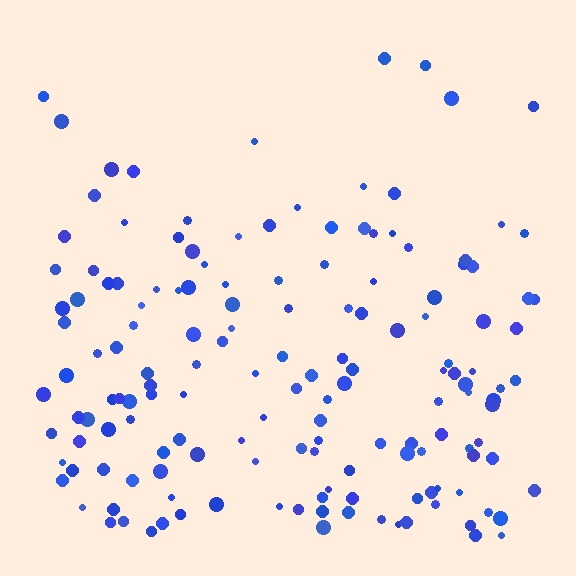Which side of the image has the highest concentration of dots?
The bottom.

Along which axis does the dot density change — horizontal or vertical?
Vertical.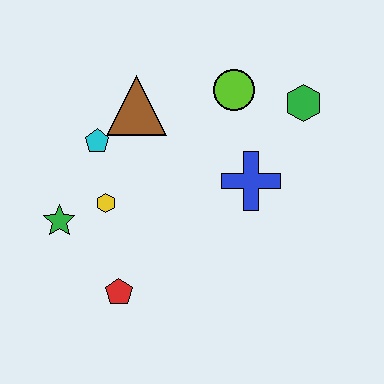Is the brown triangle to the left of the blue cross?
Yes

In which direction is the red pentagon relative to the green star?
The red pentagon is below the green star.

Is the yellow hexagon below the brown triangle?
Yes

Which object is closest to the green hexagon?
The lime circle is closest to the green hexagon.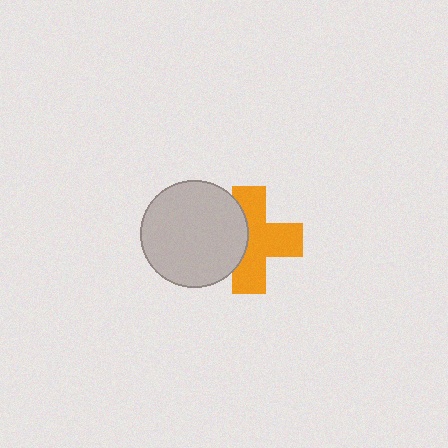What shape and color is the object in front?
The object in front is a light gray circle.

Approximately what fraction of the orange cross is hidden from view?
Roughly 35% of the orange cross is hidden behind the light gray circle.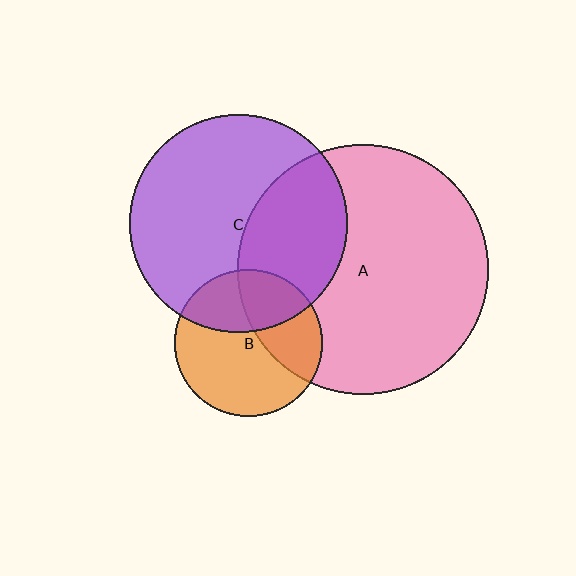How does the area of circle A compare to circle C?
Approximately 1.3 times.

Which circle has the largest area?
Circle A (pink).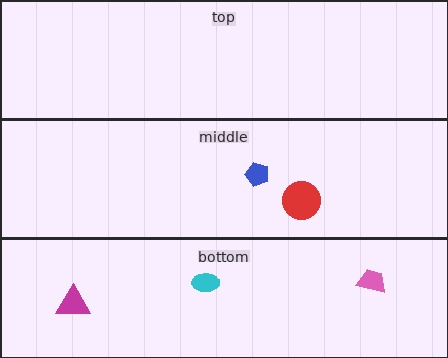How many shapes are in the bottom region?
3.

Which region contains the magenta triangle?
The bottom region.